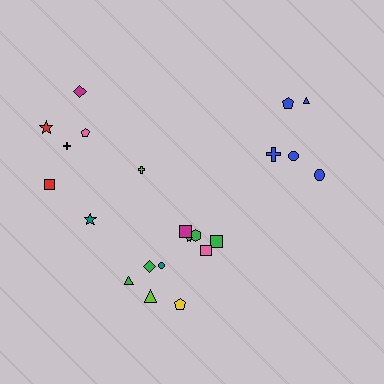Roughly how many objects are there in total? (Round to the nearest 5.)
Roughly 20 objects in total.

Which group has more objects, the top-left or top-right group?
The top-left group.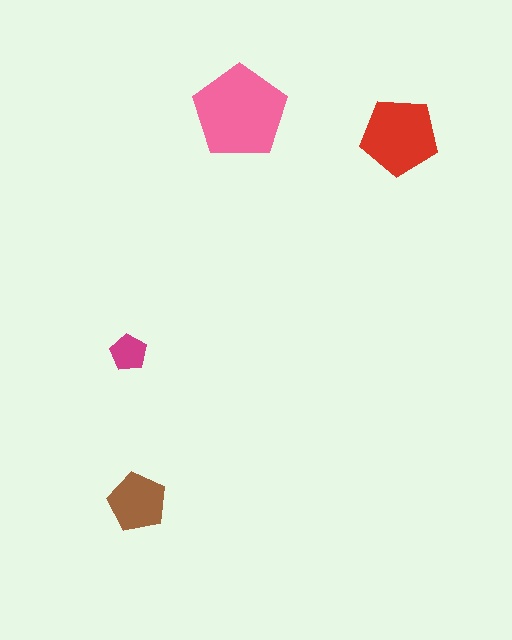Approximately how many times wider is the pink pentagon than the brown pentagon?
About 1.5 times wider.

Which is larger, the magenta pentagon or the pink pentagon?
The pink one.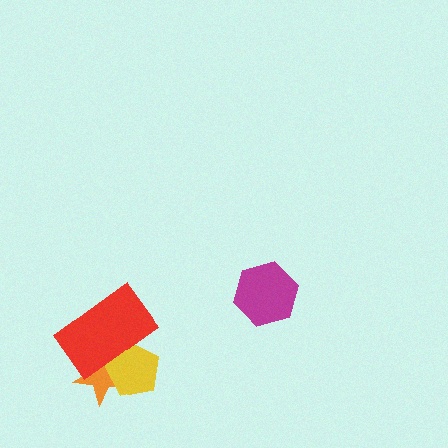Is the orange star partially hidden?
Yes, it is partially covered by another shape.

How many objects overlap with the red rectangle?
2 objects overlap with the red rectangle.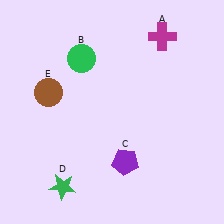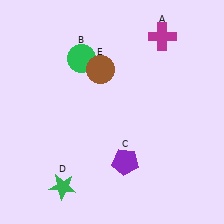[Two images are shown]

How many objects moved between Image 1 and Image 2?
1 object moved between the two images.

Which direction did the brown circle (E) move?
The brown circle (E) moved right.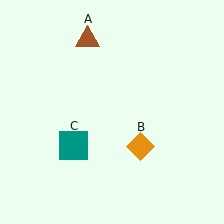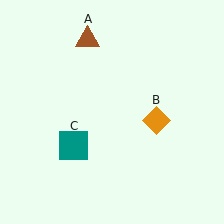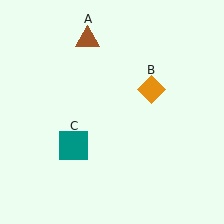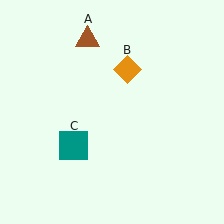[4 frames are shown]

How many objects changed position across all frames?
1 object changed position: orange diamond (object B).